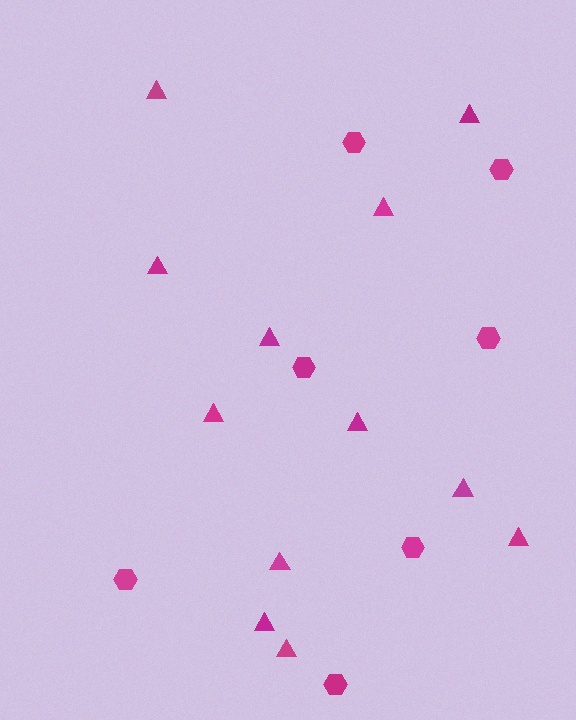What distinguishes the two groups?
There are 2 groups: one group of triangles (12) and one group of hexagons (7).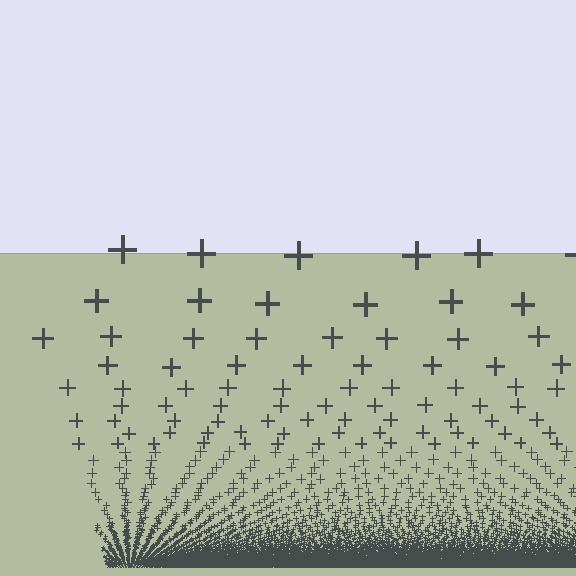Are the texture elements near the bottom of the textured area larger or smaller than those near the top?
Smaller. The gradient is inverted — elements near the bottom are smaller and denser.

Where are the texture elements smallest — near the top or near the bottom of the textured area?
Near the bottom.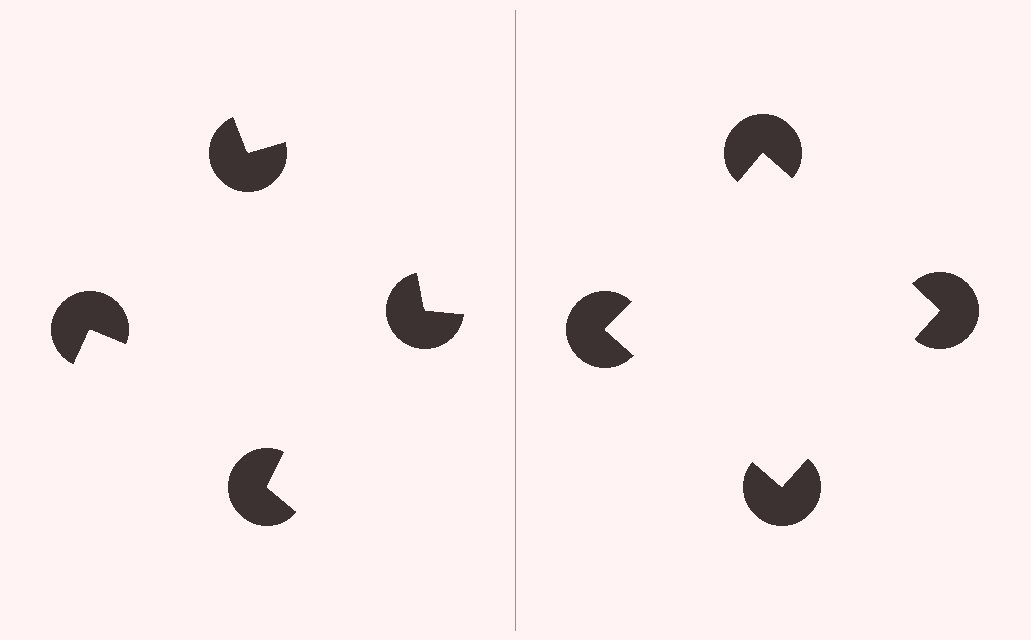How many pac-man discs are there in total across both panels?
8 — 4 on each side.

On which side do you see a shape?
An illusory square appears on the right side. On the left side the wedge cuts are rotated, so no coherent shape forms.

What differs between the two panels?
The pac-man discs are positioned identically on both sides; only the wedge orientations differ. On the right they align to a square; on the left they are misaligned.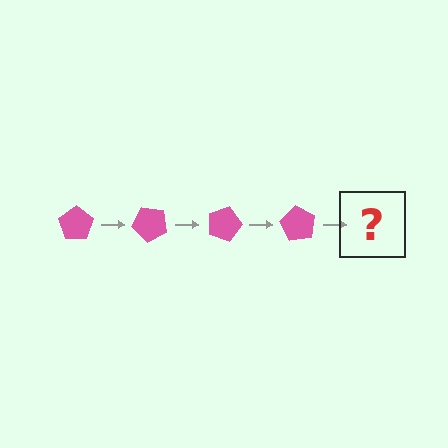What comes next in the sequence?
The next element should be a pink pentagon rotated 180 degrees.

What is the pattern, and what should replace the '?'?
The pattern is that the pentagon rotates 45 degrees each step. The '?' should be a pink pentagon rotated 180 degrees.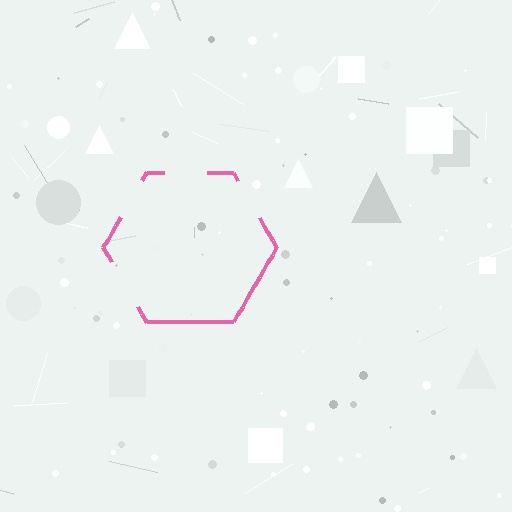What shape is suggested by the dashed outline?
The dashed outline suggests a hexagon.